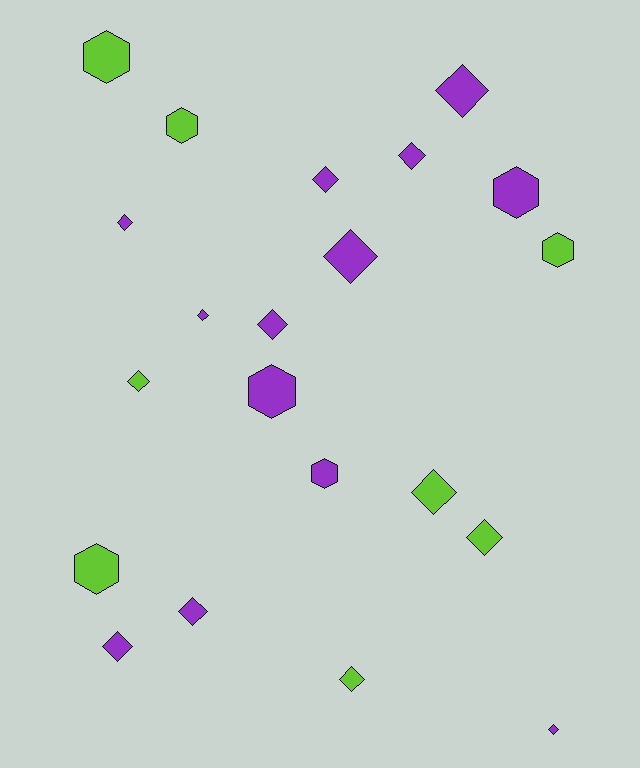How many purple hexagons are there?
There are 3 purple hexagons.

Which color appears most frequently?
Purple, with 13 objects.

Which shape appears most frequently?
Diamond, with 14 objects.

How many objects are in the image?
There are 21 objects.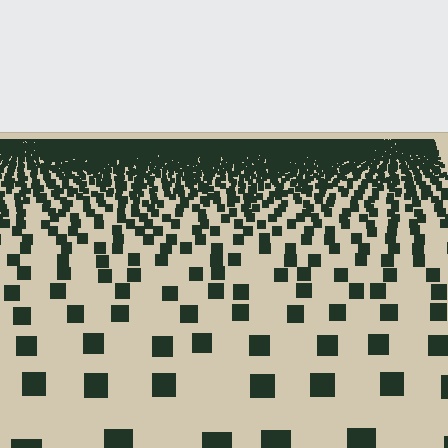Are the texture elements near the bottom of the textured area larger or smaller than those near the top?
Larger. Near the bottom, elements are closer to the viewer and appear at a bigger on-screen size.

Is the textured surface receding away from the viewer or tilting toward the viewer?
The surface is receding away from the viewer. Texture elements get smaller and denser toward the top.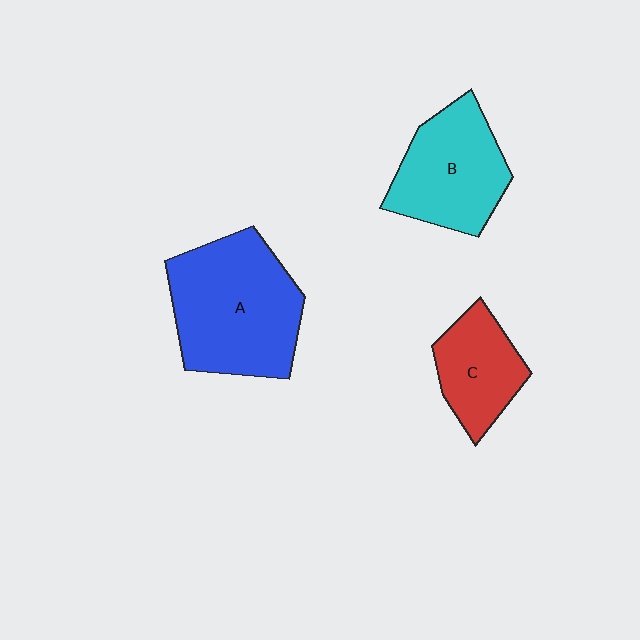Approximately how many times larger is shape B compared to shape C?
Approximately 1.4 times.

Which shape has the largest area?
Shape A (blue).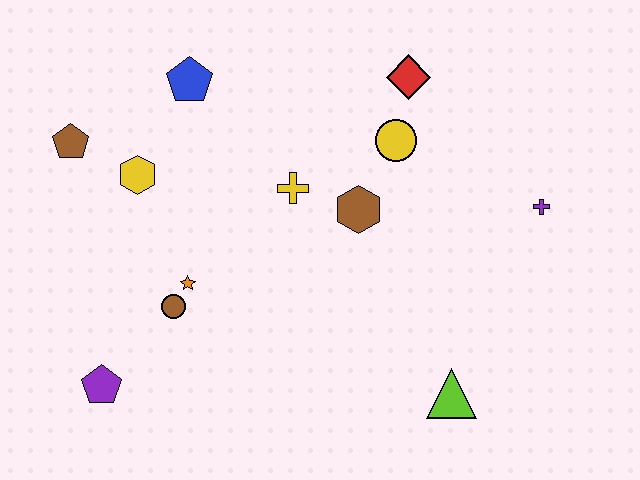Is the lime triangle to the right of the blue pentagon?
Yes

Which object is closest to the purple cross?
The yellow circle is closest to the purple cross.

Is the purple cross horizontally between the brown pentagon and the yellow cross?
No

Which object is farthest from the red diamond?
The purple pentagon is farthest from the red diamond.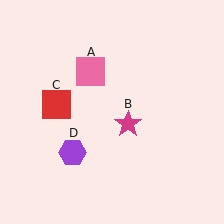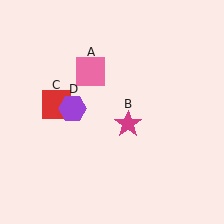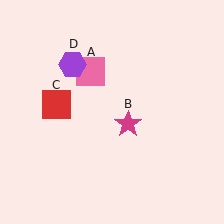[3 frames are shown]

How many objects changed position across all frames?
1 object changed position: purple hexagon (object D).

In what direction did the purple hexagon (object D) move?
The purple hexagon (object D) moved up.